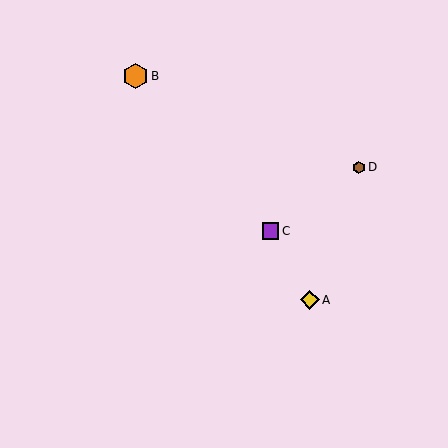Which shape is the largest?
The orange hexagon (labeled B) is the largest.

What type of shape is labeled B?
Shape B is an orange hexagon.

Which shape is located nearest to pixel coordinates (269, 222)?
The purple square (labeled C) at (271, 231) is nearest to that location.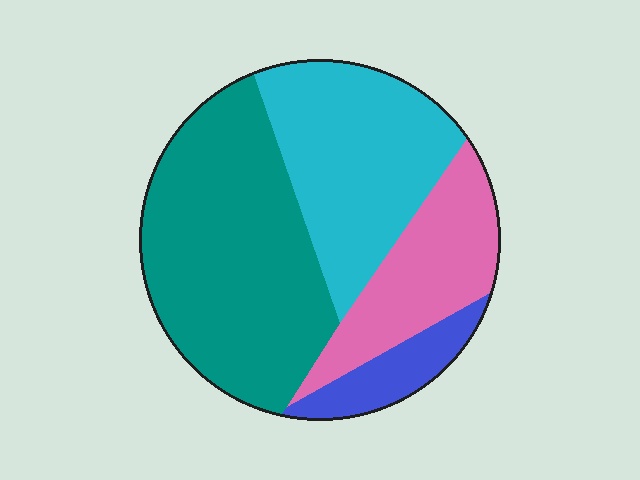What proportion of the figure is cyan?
Cyan takes up about one third (1/3) of the figure.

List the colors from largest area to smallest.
From largest to smallest: teal, cyan, pink, blue.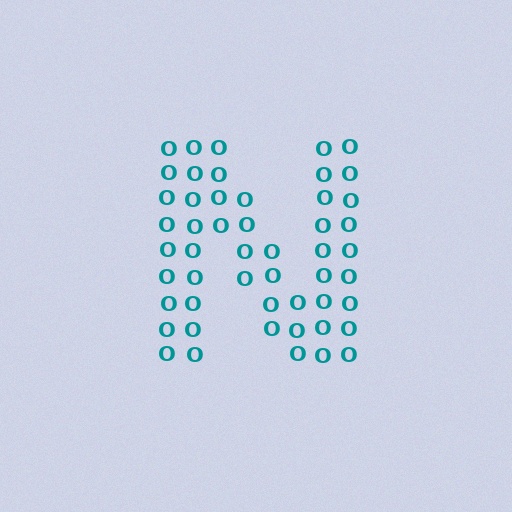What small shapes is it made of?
It is made of small letter O's.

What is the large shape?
The large shape is the letter N.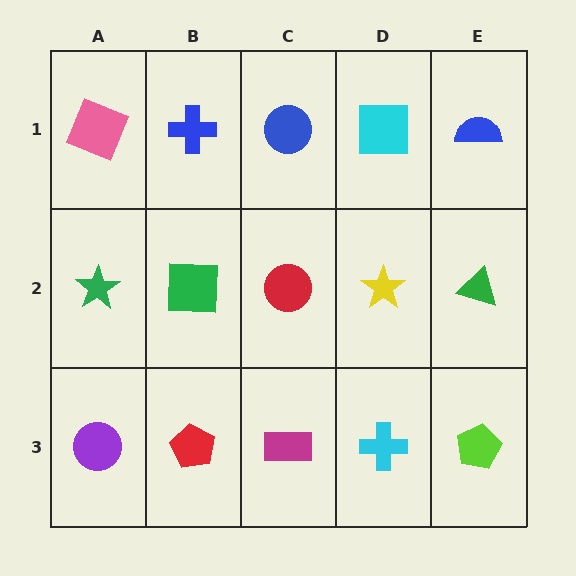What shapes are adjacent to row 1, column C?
A red circle (row 2, column C), a blue cross (row 1, column B), a cyan square (row 1, column D).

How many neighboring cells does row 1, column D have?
3.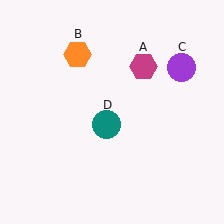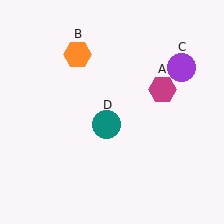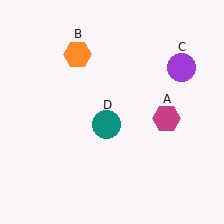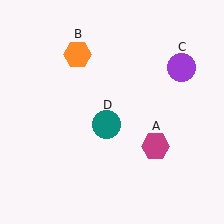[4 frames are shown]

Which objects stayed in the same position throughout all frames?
Orange hexagon (object B) and purple circle (object C) and teal circle (object D) remained stationary.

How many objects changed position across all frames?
1 object changed position: magenta hexagon (object A).